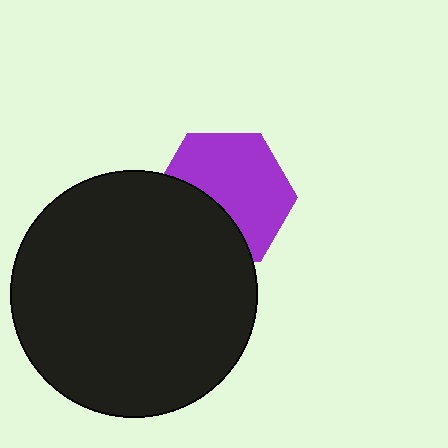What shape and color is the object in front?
The object in front is a black circle.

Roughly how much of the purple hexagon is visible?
About half of it is visible (roughly 63%).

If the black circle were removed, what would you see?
You would see the complete purple hexagon.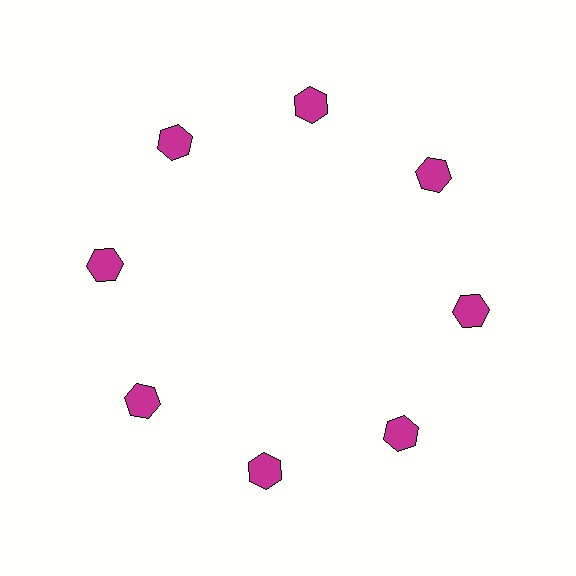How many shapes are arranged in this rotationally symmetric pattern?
There are 8 shapes, arranged in 8 groups of 1.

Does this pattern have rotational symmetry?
Yes, this pattern has 8-fold rotational symmetry. It looks the same after rotating 45 degrees around the center.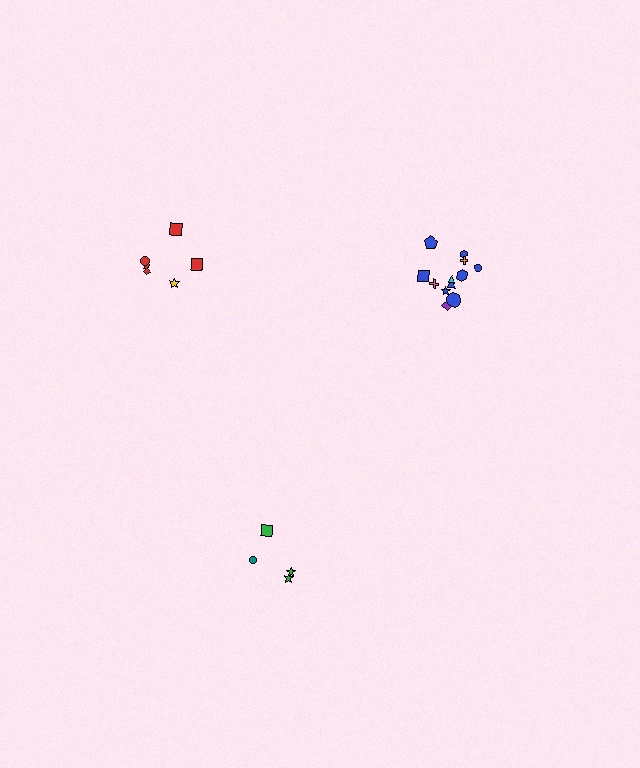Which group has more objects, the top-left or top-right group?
The top-right group.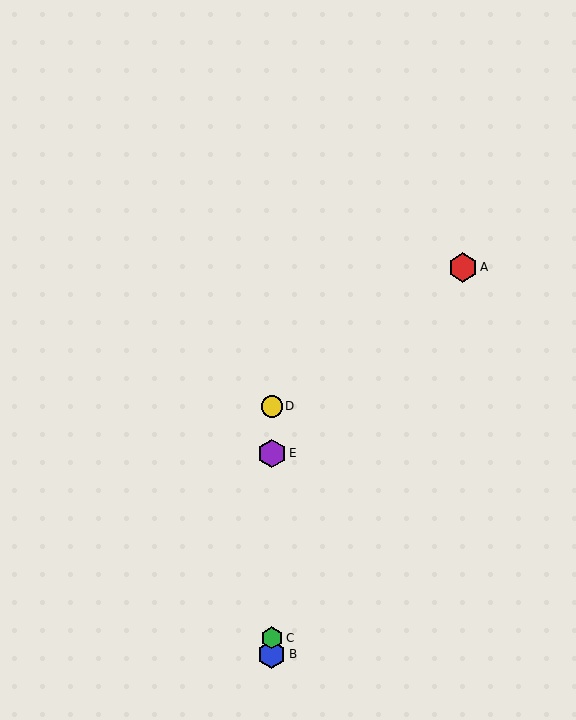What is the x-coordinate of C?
Object C is at x≈272.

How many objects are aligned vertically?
4 objects (B, C, D, E) are aligned vertically.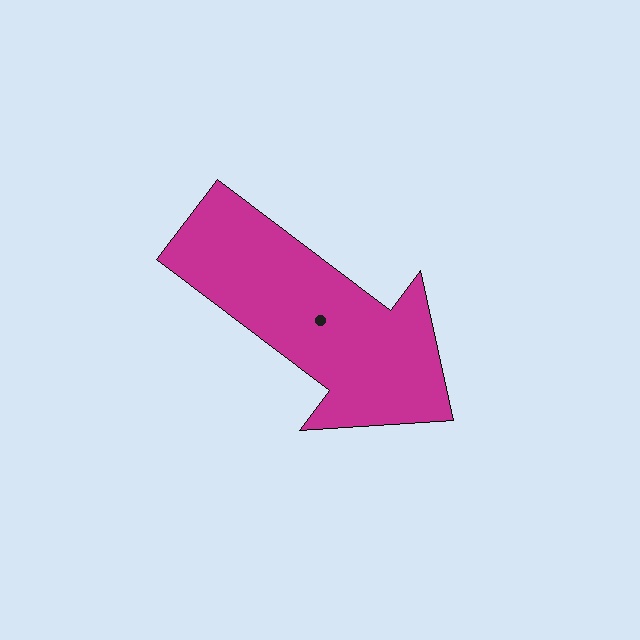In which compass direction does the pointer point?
Southeast.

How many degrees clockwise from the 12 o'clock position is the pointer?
Approximately 127 degrees.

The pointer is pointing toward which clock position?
Roughly 4 o'clock.